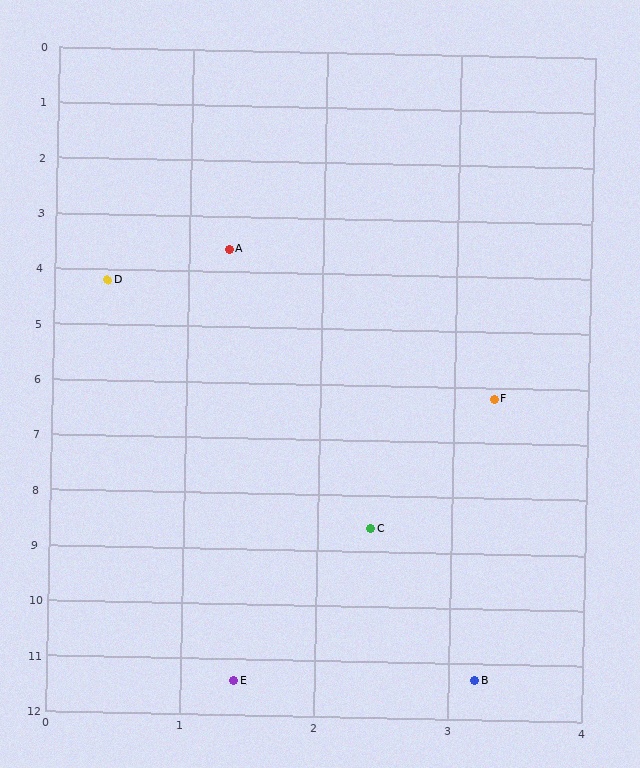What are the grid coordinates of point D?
Point D is at approximately (0.4, 4.2).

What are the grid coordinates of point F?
Point F is at approximately (3.3, 6.2).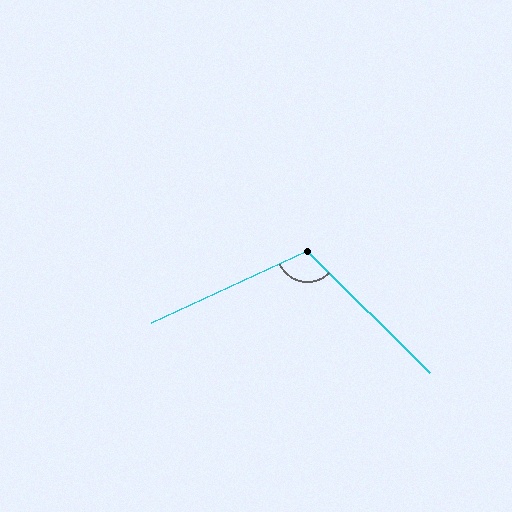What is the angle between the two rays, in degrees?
Approximately 110 degrees.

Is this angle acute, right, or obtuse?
It is obtuse.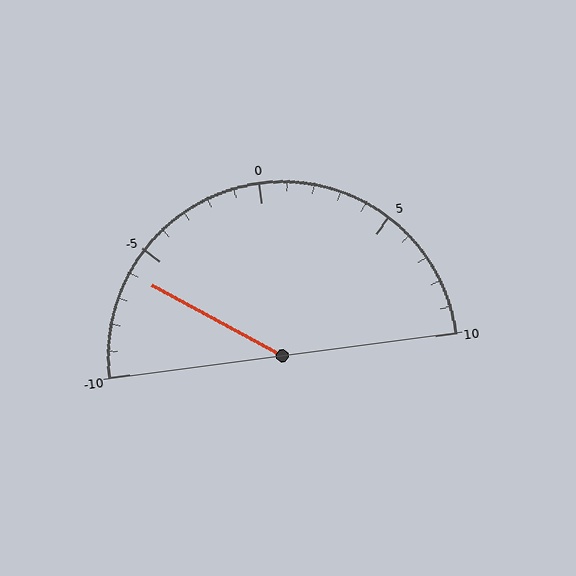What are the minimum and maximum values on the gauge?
The gauge ranges from -10 to 10.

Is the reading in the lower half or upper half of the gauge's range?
The reading is in the lower half of the range (-10 to 10).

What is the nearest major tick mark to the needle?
The nearest major tick mark is -5.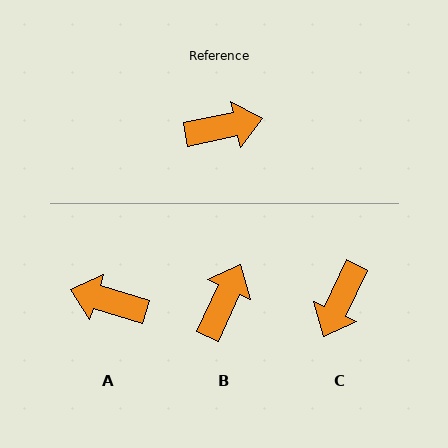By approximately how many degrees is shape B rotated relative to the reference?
Approximately 53 degrees counter-clockwise.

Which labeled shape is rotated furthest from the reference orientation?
A, about 151 degrees away.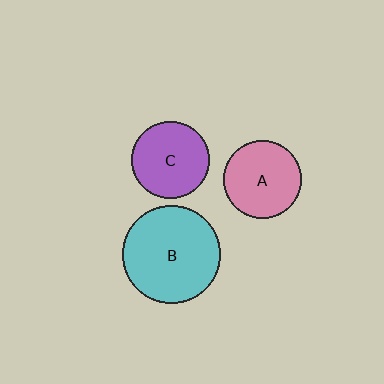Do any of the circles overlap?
No, none of the circles overlap.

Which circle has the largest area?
Circle B (cyan).